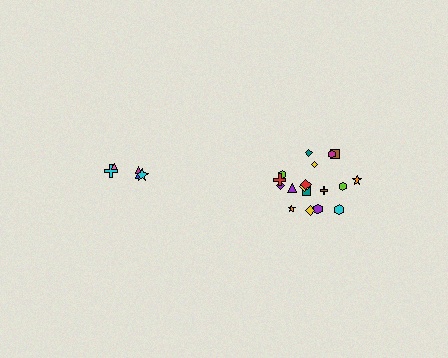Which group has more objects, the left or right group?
The right group.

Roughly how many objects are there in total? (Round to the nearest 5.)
Roughly 25 objects in total.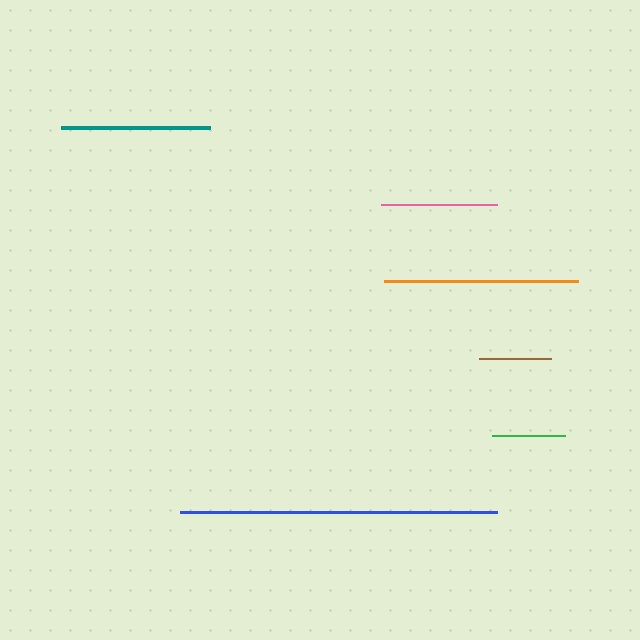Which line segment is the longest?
The blue line is the longest at approximately 317 pixels.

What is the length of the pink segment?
The pink segment is approximately 116 pixels long.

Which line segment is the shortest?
The brown line is the shortest at approximately 71 pixels.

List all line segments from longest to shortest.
From longest to shortest: blue, orange, teal, pink, green, brown.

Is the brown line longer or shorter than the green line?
The green line is longer than the brown line.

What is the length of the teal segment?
The teal segment is approximately 149 pixels long.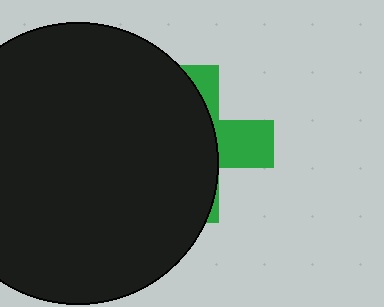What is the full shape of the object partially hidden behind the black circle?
The partially hidden object is a green cross.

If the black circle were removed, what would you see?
You would see the complete green cross.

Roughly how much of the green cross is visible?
A small part of it is visible (roughly 32%).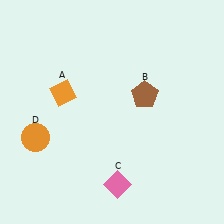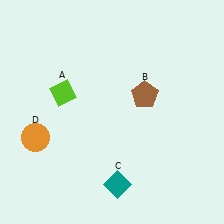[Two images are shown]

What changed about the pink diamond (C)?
In Image 1, C is pink. In Image 2, it changed to teal.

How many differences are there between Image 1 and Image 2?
There are 2 differences between the two images.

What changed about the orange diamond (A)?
In Image 1, A is orange. In Image 2, it changed to lime.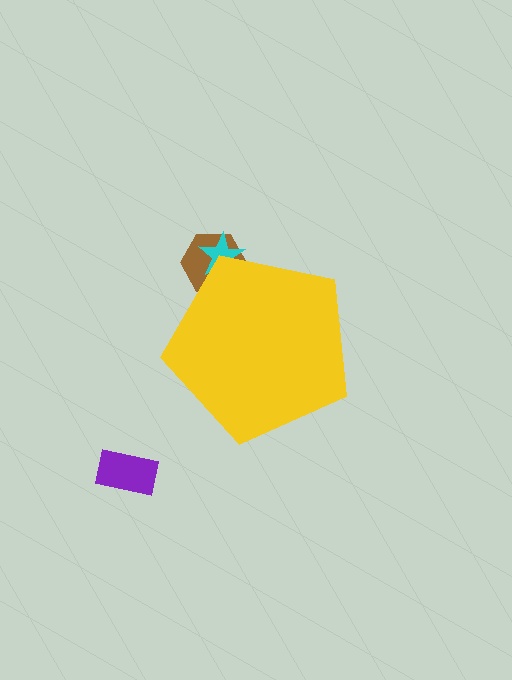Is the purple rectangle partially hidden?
No, the purple rectangle is fully visible.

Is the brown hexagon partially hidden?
Yes, the brown hexagon is partially hidden behind the yellow pentagon.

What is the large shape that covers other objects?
A yellow pentagon.